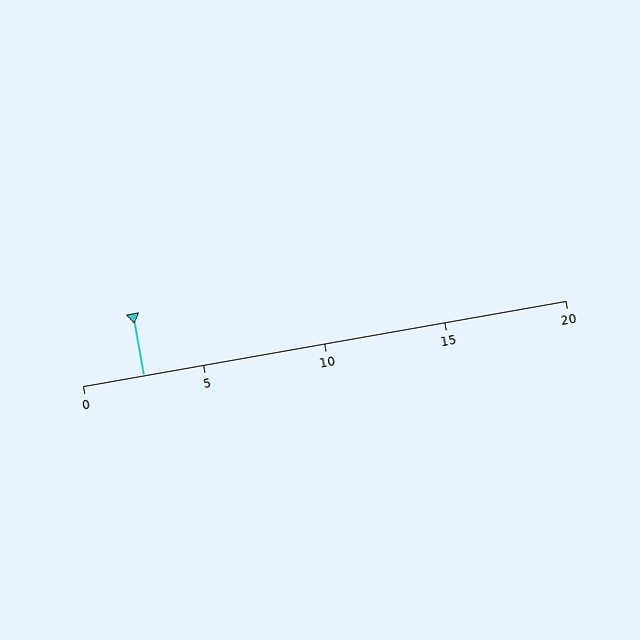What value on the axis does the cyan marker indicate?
The marker indicates approximately 2.5.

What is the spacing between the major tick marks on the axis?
The major ticks are spaced 5 apart.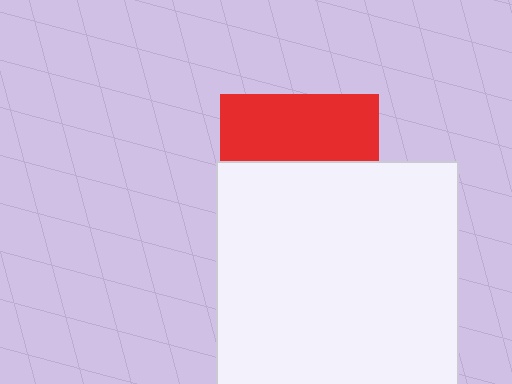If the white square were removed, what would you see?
You would see the complete red square.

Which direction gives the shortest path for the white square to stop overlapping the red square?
Moving down gives the shortest separation.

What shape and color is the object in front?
The object in front is a white square.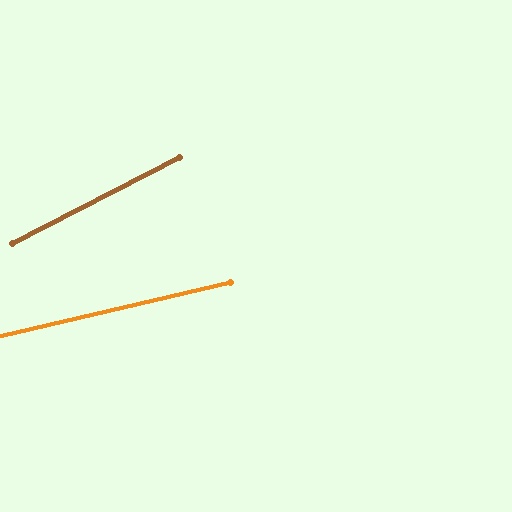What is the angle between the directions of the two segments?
Approximately 14 degrees.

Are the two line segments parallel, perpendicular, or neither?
Neither parallel nor perpendicular — they differ by about 14°.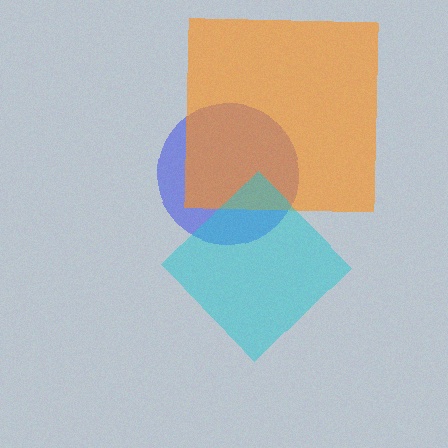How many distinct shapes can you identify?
There are 3 distinct shapes: a blue circle, an orange square, a cyan diamond.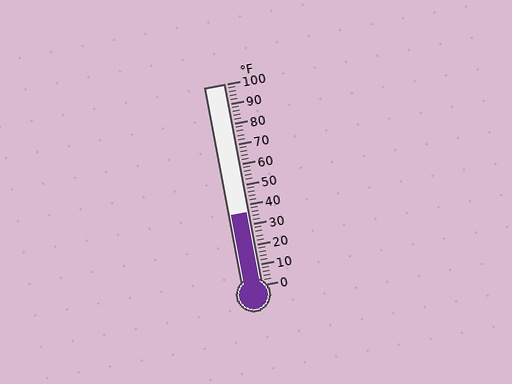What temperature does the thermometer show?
The thermometer shows approximately 36°F.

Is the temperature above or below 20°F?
The temperature is above 20°F.